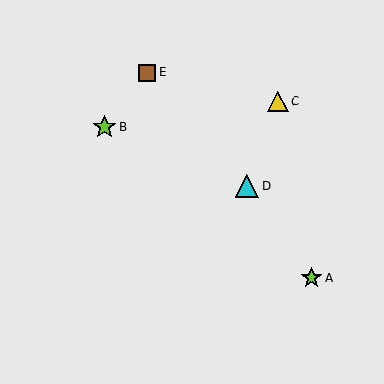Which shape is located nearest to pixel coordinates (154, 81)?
The brown square (labeled E) at (148, 73) is nearest to that location.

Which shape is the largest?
The cyan triangle (labeled D) is the largest.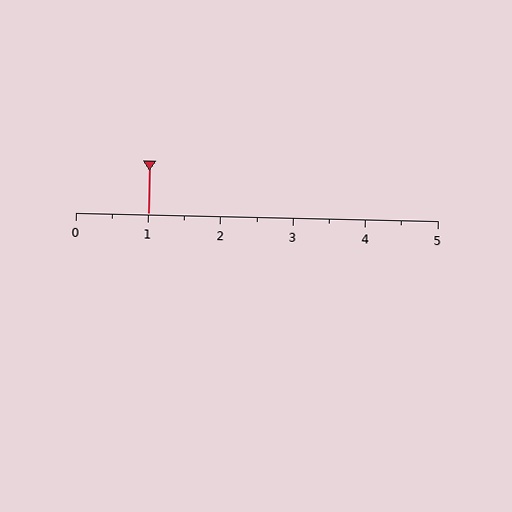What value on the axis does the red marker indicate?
The marker indicates approximately 1.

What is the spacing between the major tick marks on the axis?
The major ticks are spaced 1 apart.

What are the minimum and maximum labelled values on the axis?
The axis runs from 0 to 5.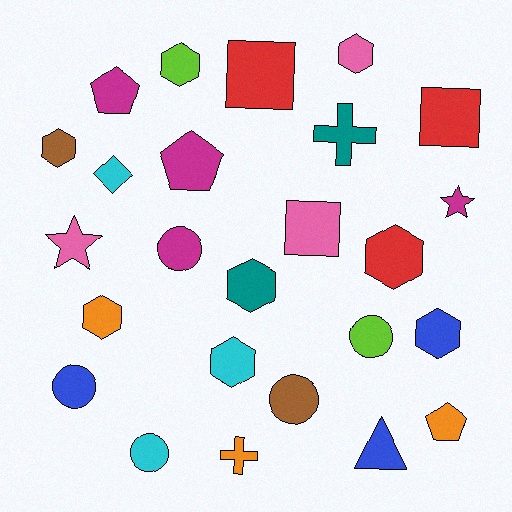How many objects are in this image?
There are 25 objects.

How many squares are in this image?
There are 3 squares.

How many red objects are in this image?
There are 3 red objects.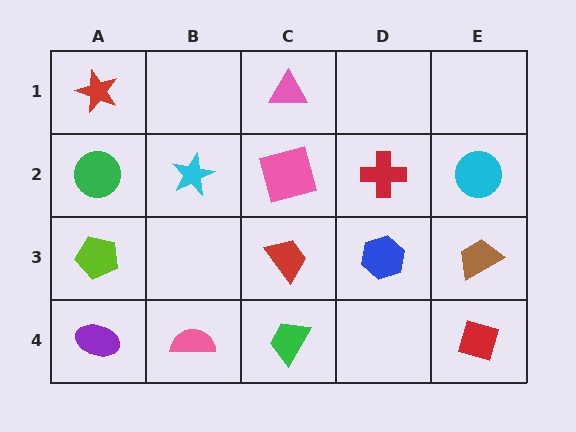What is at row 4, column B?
A pink semicircle.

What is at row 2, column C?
A pink square.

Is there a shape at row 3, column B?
No, that cell is empty.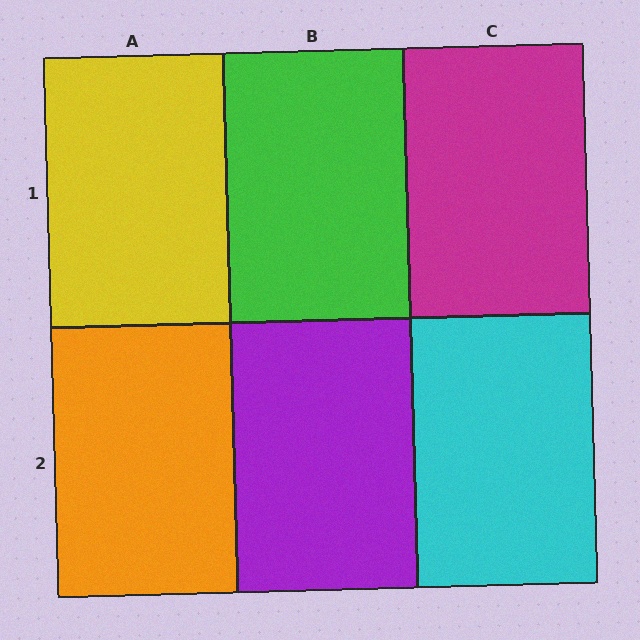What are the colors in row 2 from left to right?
Orange, purple, cyan.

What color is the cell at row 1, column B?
Green.